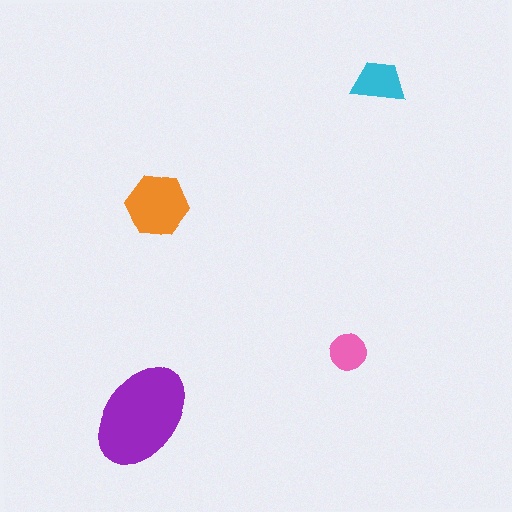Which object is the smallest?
The pink circle.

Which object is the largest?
The purple ellipse.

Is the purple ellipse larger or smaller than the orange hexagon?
Larger.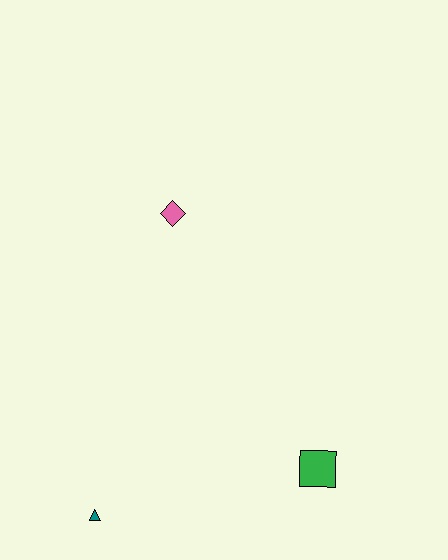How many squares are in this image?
There is 1 square.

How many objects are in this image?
There are 3 objects.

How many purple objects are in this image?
There are no purple objects.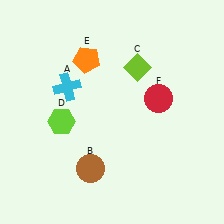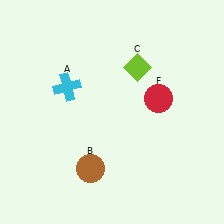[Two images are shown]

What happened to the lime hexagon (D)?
The lime hexagon (D) was removed in Image 2. It was in the bottom-left area of Image 1.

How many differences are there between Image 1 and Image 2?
There are 2 differences between the two images.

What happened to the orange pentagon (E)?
The orange pentagon (E) was removed in Image 2. It was in the top-left area of Image 1.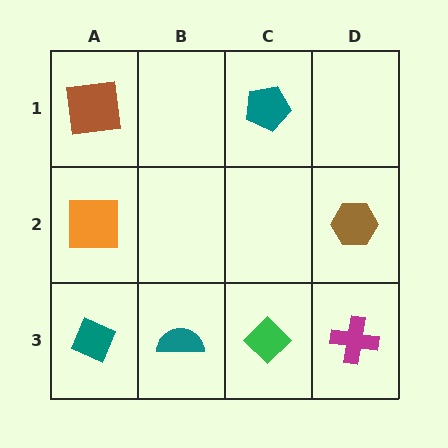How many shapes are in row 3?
4 shapes.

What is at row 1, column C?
A teal pentagon.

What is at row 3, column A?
A teal diamond.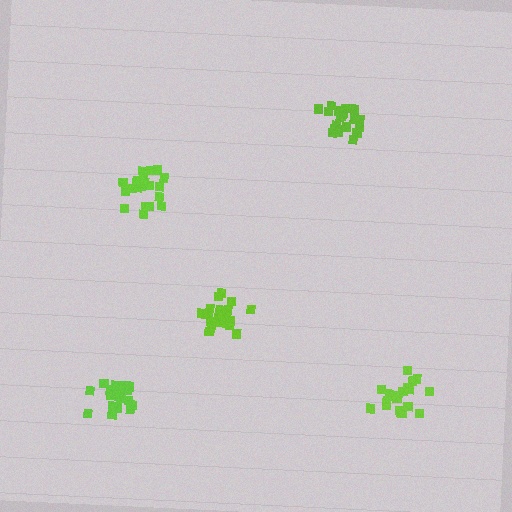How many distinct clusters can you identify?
There are 5 distinct clusters.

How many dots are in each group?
Group 1: 21 dots, Group 2: 21 dots, Group 3: 21 dots, Group 4: 19 dots, Group 5: 21 dots (103 total).